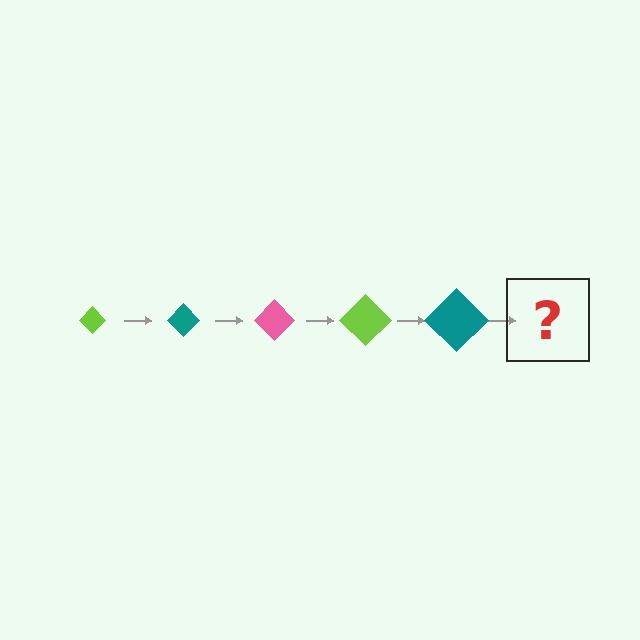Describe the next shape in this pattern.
It should be a pink diamond, larger than the previous one.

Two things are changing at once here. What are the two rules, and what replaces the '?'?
The two rules are that the diamond grows larger each step and the color cycles through lime, teal, and pink. The '?' should be a pink diamond, larger than the previous one.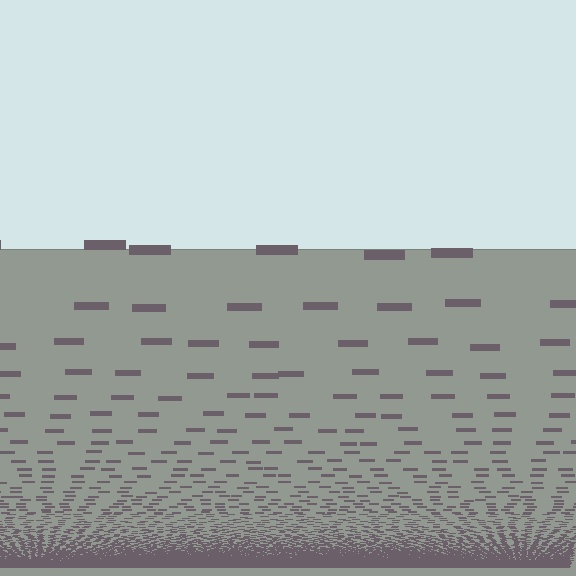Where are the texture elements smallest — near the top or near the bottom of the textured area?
Near the bottom.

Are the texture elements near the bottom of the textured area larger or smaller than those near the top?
Smaller. The gradient is inverted — elements near the bottom are smaller and denser.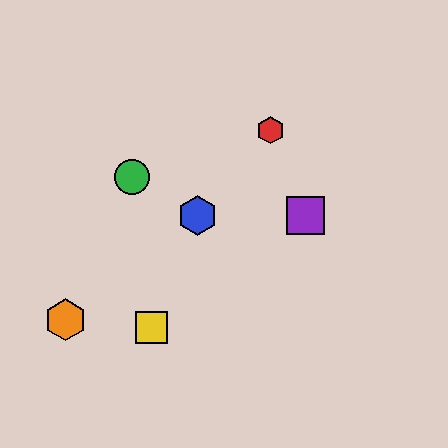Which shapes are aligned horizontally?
The blue hexagon, the purple square are aligned horizontally.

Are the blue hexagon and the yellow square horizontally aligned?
No, the blue hexagon is at y≈216 and the yellow square is at y≈328.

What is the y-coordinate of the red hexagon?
The red hexagon is at y≈130.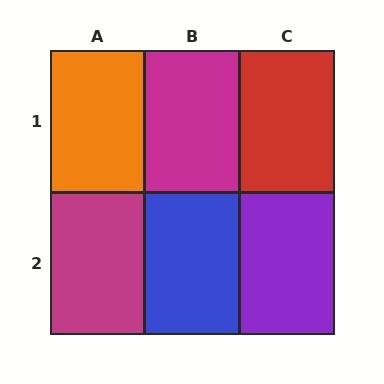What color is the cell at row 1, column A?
Orange.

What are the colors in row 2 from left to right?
Magenta, blue, purple.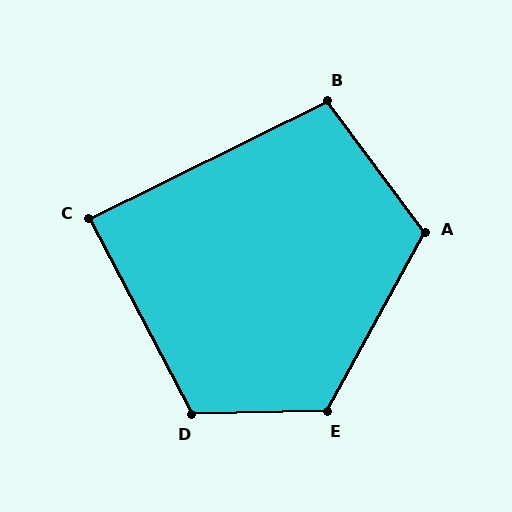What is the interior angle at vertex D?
Approximately 116 degrees (obtuse).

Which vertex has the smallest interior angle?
C, at approximately 89 degrees.